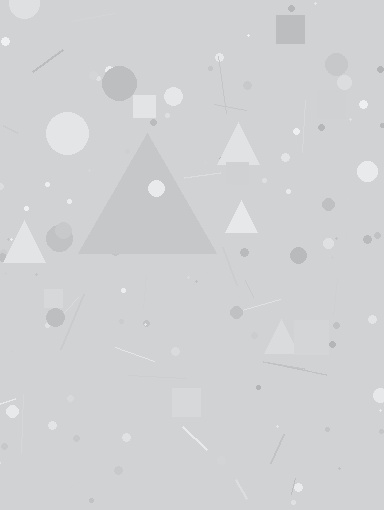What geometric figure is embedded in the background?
A triangle is embedded in the background.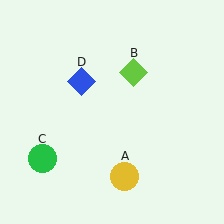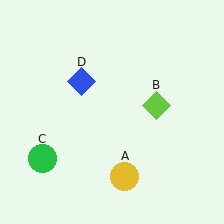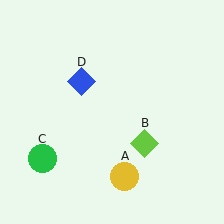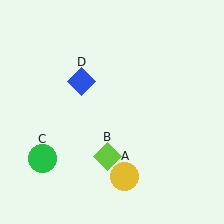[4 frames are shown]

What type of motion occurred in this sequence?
The lime diamond (object B) rotated clockwise around the center of the scene.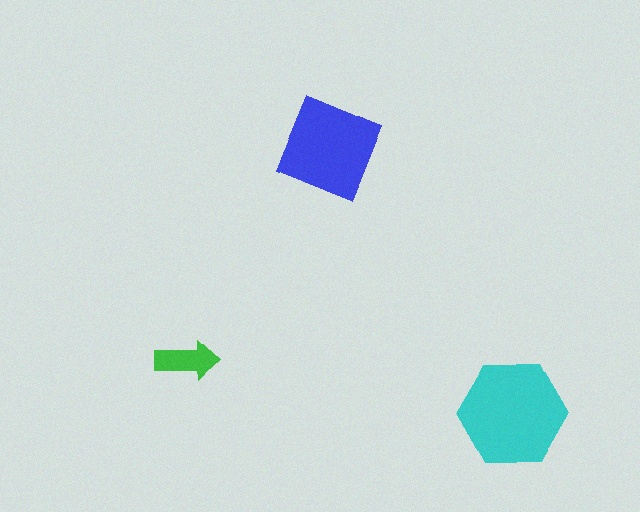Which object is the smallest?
The green arrow.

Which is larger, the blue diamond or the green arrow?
The blue diamond.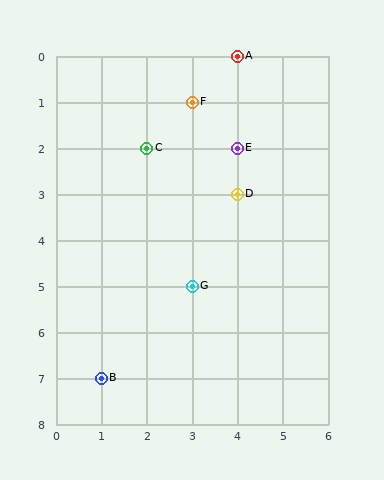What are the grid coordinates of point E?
Point E is at grid coordinates (4, 2).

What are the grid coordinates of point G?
Point G is at grid coordinates (3, 5).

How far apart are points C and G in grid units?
Points C and G are 1 column and 3 rows apart (about 3.2 grid units diagonally).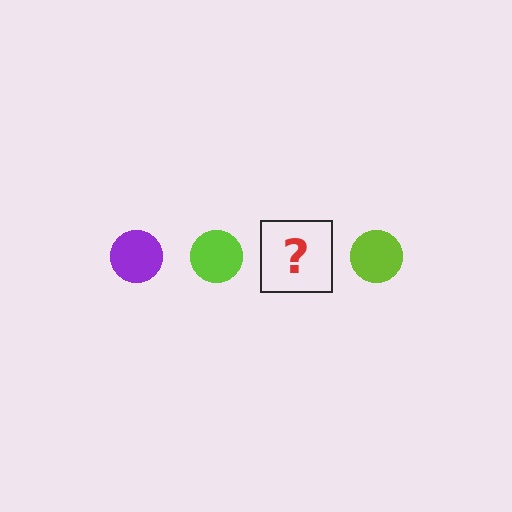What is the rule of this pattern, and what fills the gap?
The rule is that the pattern cycles through purple, lime circles. The gap should be filled with a purple circle.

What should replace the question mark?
The question mark should be replaced with a purple circle.